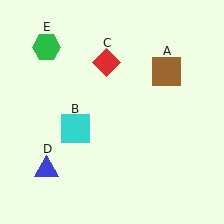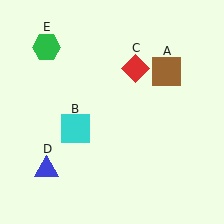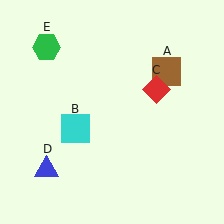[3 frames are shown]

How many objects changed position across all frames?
1 object changed position: red diamond (object C).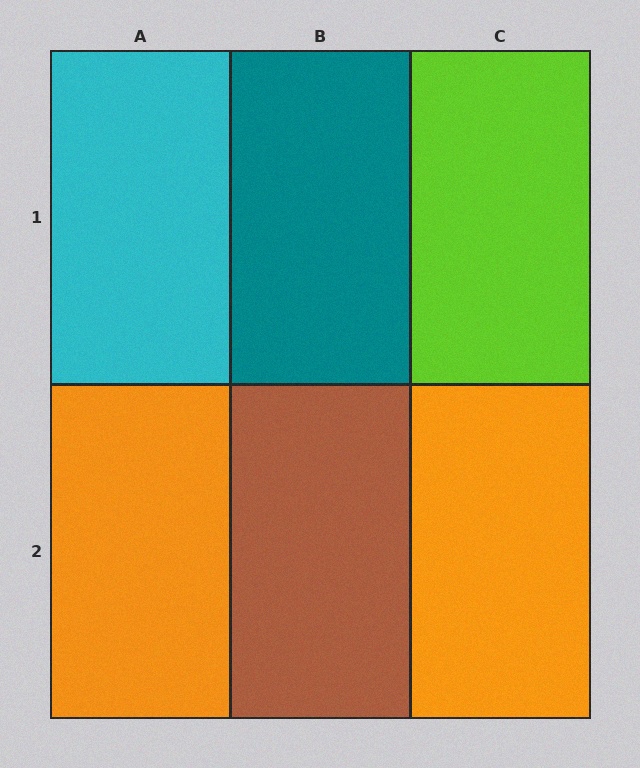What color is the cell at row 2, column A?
Orange.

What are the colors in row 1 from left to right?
Cyan, teal, lime.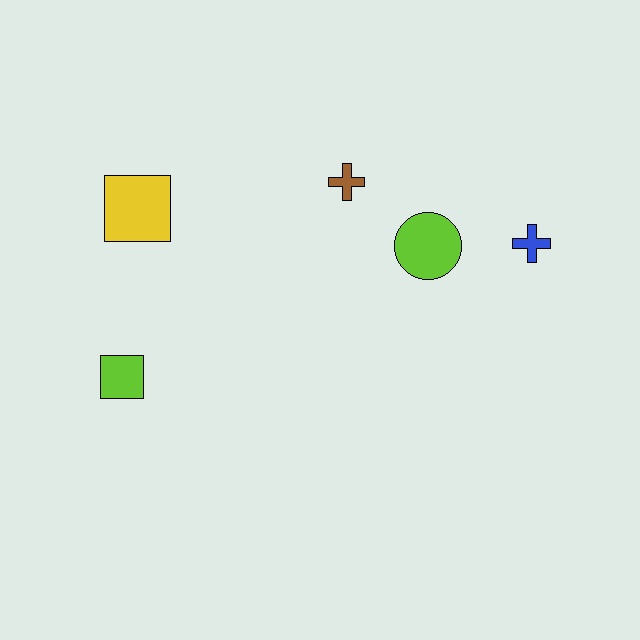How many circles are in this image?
There is 1 circle.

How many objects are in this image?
There are 5 objects.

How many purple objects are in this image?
There are no purple objects.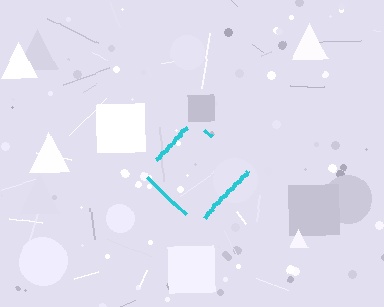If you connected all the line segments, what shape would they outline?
They would outline a diamond.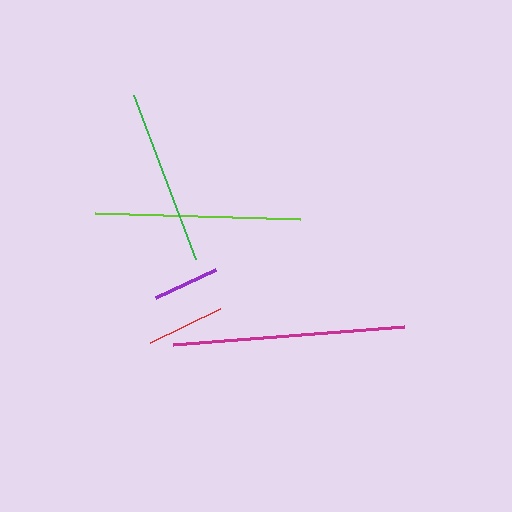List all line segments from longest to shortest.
From longest to shortest: magenta, lime, green, red, purple.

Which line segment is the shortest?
The purple line is the shortest at approximately 66 pixels.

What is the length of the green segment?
The green segment is approximately 175 pixels long.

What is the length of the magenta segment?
The magenta segment is approximately 232 pixels long.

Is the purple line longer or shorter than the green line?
The green line is longer than the purple line.